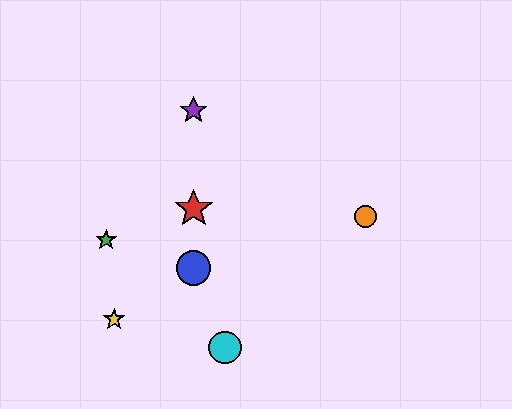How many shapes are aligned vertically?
3 shapes (the red star, the blue circle, the purple star) are aligned vertically.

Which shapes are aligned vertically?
The red star, the blue circle, the purple star are aligned vertically.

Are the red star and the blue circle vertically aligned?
Yes, both are at x≈194.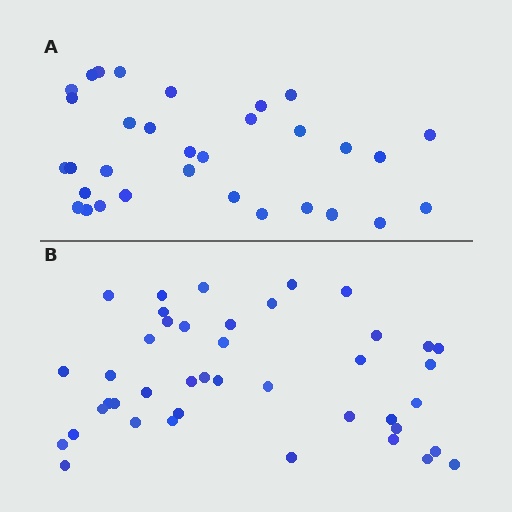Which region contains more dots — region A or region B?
Region B (the bottom region) has more dots.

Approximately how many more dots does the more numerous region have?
Region B has roughly 10 or so more dots than region A.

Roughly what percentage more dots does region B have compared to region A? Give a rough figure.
About 30% more.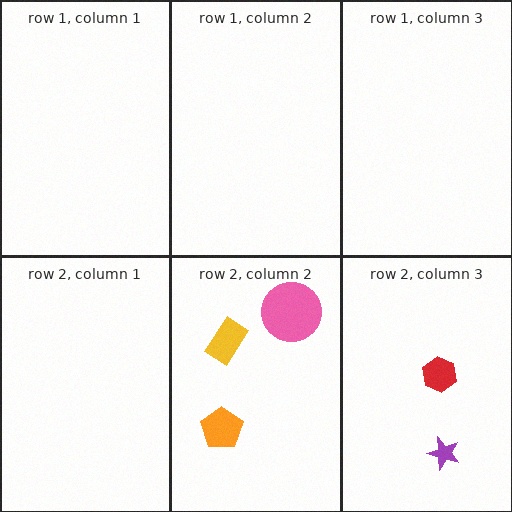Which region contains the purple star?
The row 2, column 3 region.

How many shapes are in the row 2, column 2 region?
3.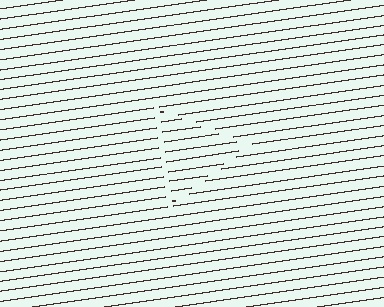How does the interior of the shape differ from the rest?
The interior of the shape contains the same grating, shifted by half a period — the contour is defined by the phase discontinuity where line-ends from the inner and outer gratings abut.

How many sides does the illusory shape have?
3 sides — the line-ends trace a triangle.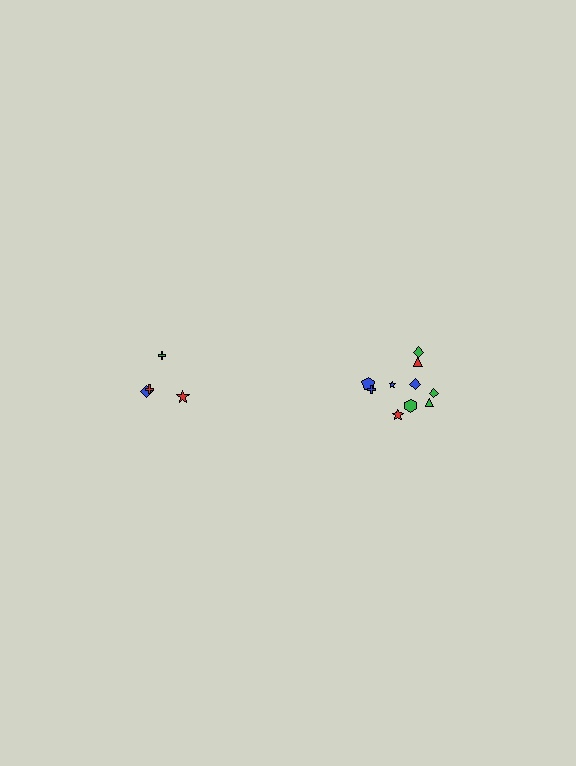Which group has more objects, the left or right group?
The right group.